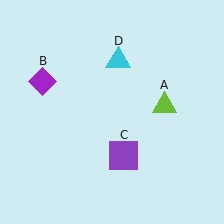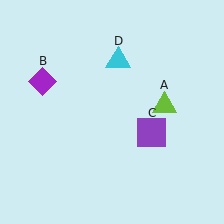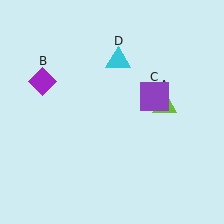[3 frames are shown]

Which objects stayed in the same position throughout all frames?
Lime triangle (object A) and purple diamond (object B) and cyan triangle (object D) remained stationary.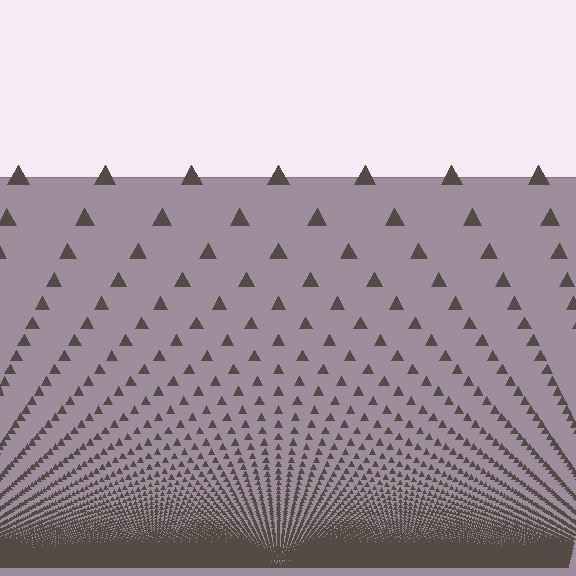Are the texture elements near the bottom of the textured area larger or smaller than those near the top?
Smaller. The gradient is inverted — elements near the bottom are smaller and denser.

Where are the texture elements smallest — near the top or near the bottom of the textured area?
Near the bottom.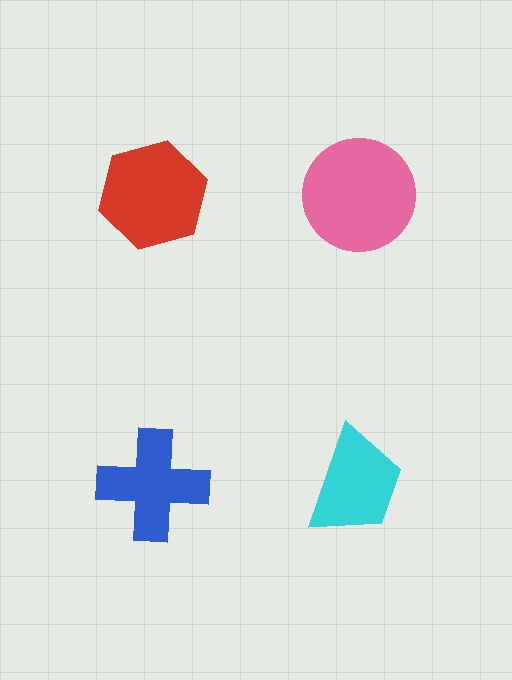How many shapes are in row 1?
2 shapes.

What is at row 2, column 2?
A cyan trapezoid.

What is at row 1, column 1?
A red hexagon.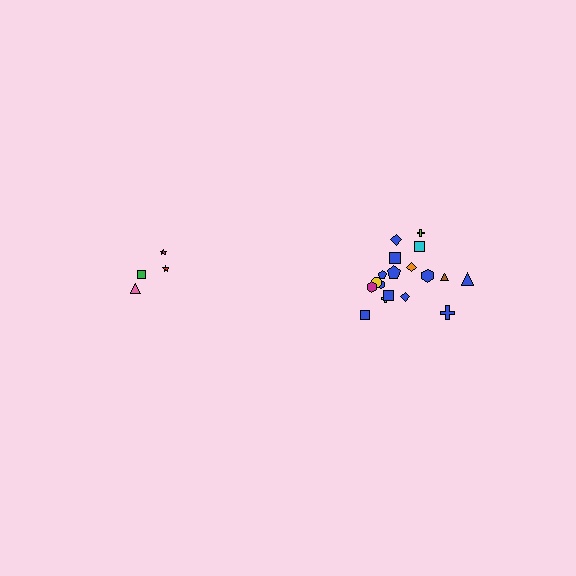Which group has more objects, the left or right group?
The right group.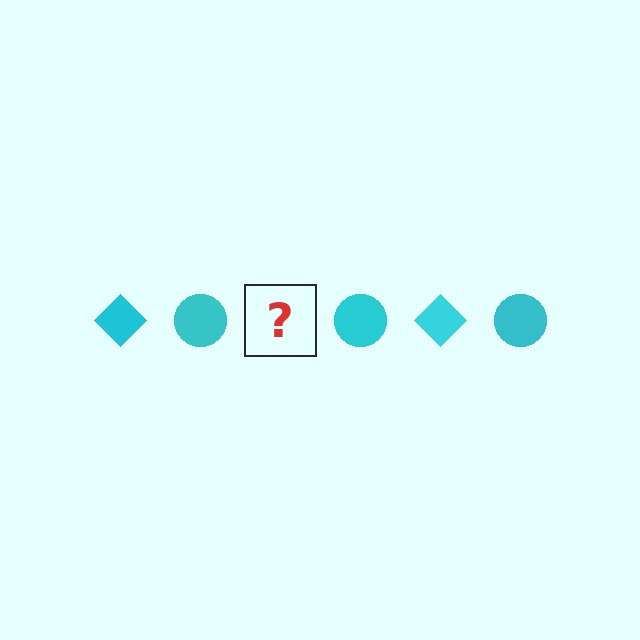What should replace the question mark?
The question mark should be replaced with a cyan diamond.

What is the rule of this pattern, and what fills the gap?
The rule is that the pattern cycles through diamond, circle shapes in cyan. The gap should be filled with a cyan diamond.